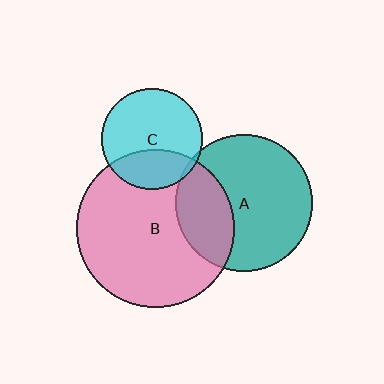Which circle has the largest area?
Circle B (pink).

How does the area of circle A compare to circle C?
Approximately 1.9 times.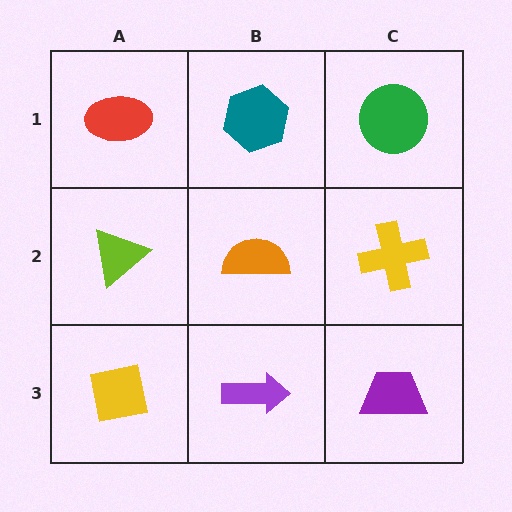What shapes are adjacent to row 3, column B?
An orange semicircle (row 2, column B), a yellow square (row 3, column A), a purple trapezoid (row 3, column C).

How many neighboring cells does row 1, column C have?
2.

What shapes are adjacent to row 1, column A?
A lime triangle (row 2, column A), a teal hexagon (row 1, column B).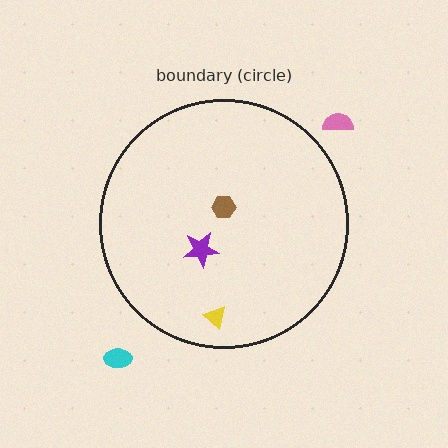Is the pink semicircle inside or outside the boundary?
Outside.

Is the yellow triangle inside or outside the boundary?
Inside.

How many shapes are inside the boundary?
3 inside, 2 outside.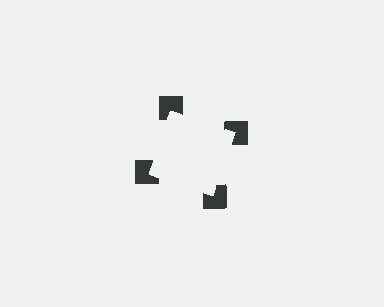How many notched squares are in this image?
There are 4 — one at each vertex of the illusory square.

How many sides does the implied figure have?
4 sides.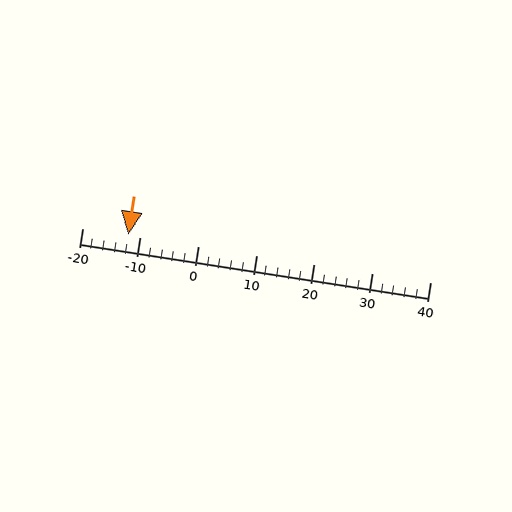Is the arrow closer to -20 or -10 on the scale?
The arrow is closer to -10.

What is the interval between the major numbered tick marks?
The major tick marks are spaced 10 units apart.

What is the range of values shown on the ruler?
The ruler shows values from -20 to 40.